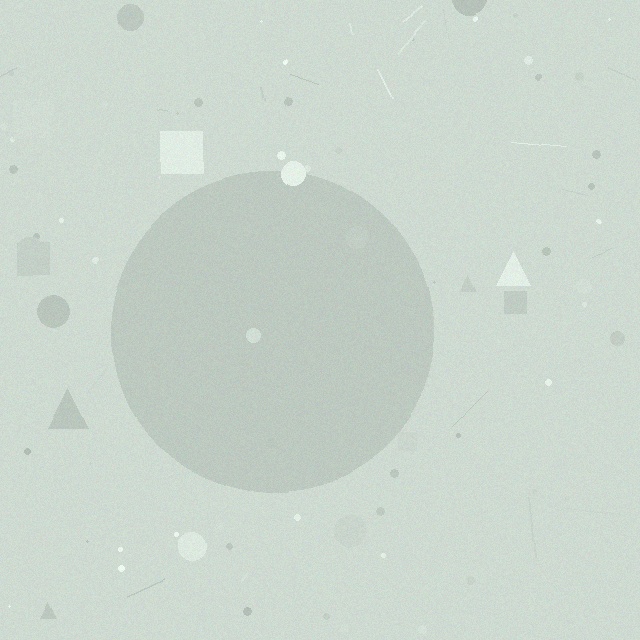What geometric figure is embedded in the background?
A circle is embedded in the background.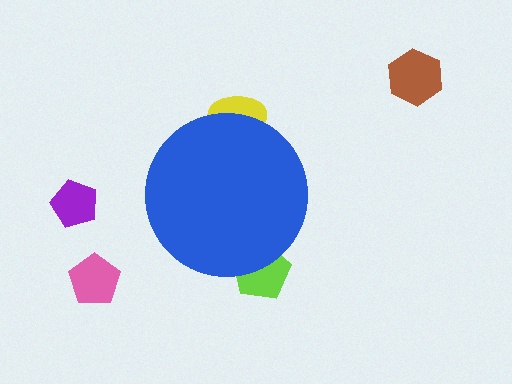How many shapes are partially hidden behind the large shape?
2 shapes are partially hidden.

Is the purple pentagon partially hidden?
No, the purple pentagon is fully visible.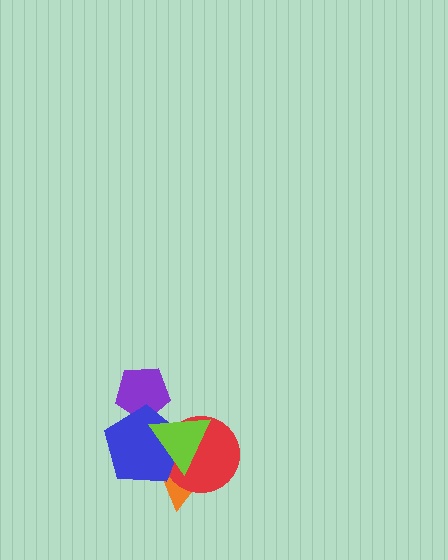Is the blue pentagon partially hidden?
Yes, it is partially covered by another shape.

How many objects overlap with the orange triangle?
3 objects overlap with the orange triangle.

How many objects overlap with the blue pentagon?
4 objects overlap with the blue pentagon.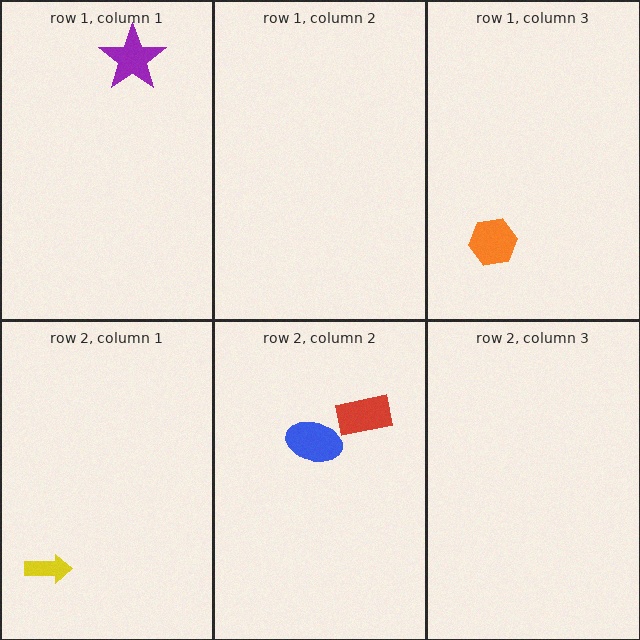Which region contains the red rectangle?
The row 2, column 2 region.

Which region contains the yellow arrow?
The row 2, column 1 region.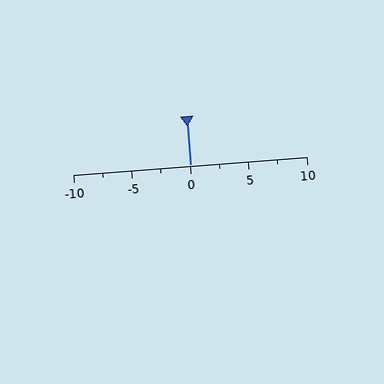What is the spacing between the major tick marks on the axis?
The major ticks are spaced 5 apart.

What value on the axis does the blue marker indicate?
The marker indicates approximately 0.